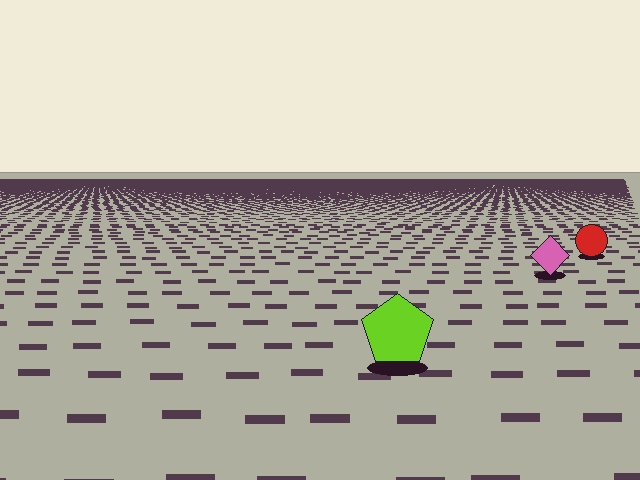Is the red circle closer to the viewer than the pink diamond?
No. The pink diamond is closer — you can tell from the texture gradient: the ground texture is coarser near it.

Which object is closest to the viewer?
The lime pentagon is closest. The texture marks near it are larger and more spread out.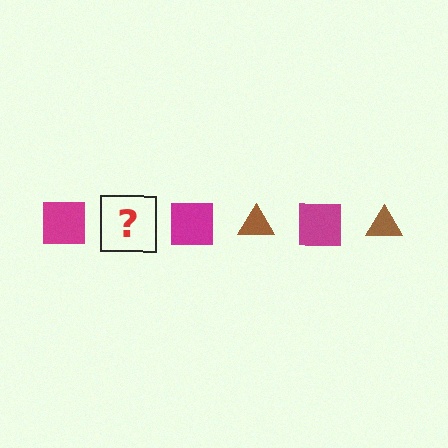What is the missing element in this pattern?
The missing element is a brown triangle.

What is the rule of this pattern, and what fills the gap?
The rule is that the pattern alternates between magenta square and brown triangle. The gap should be filled with a brown triangle.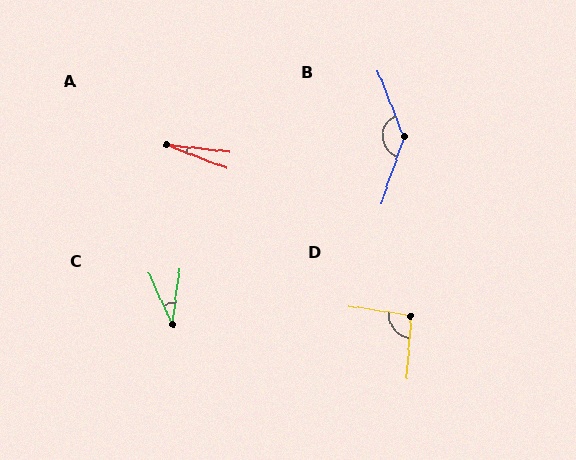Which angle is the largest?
B, at approximately 140 degrees.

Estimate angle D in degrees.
Approximately 94 degrees.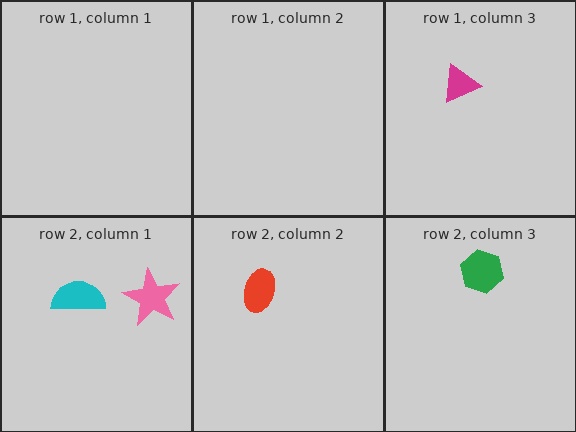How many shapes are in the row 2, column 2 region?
1.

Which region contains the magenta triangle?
The row 1, column 3 region.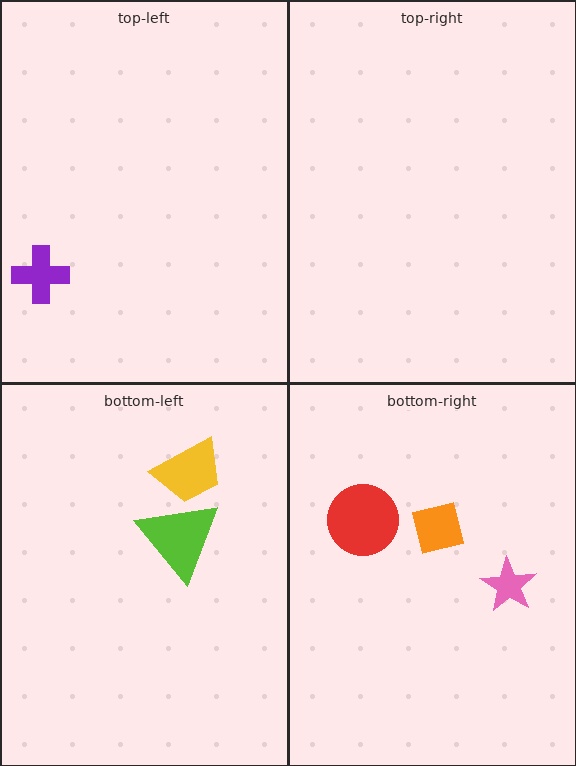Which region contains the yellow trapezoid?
The bottom-left region.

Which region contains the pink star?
The bottom-right region.